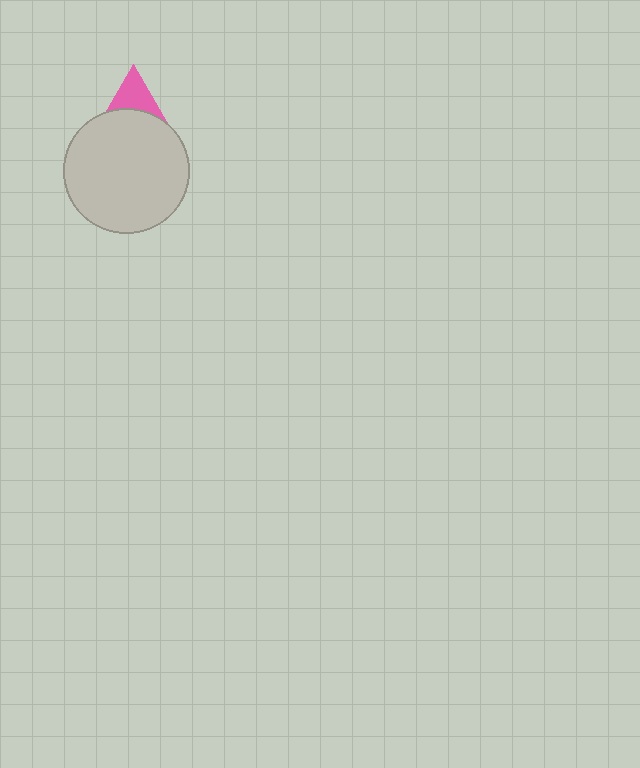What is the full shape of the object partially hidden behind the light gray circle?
The partially hidden object is a pink triangle.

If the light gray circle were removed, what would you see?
You would see the complete pink triangle.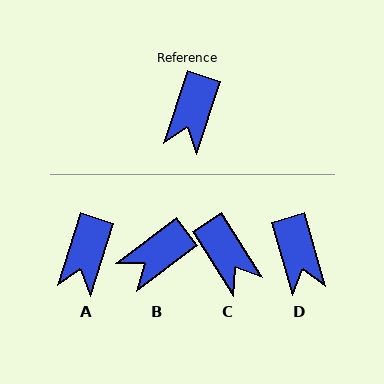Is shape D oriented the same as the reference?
No, it is off by about 33 degrees.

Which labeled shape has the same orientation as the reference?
A.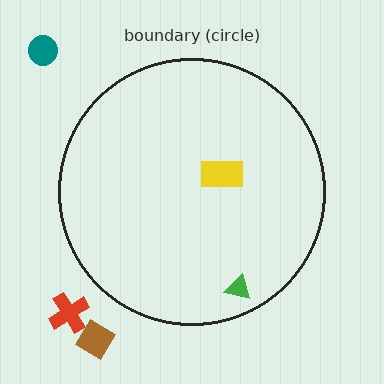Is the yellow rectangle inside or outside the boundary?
Inside.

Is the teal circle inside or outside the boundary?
Outside.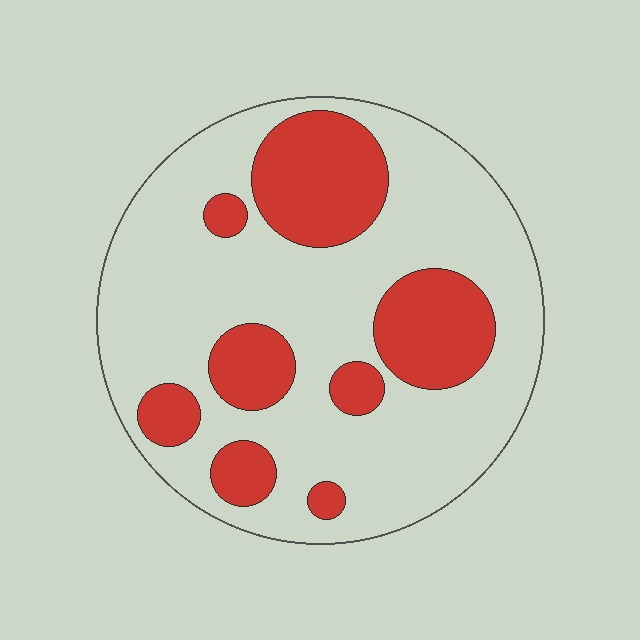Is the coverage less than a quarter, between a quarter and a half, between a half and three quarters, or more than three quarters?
Between a quarter and a half.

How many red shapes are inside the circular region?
8.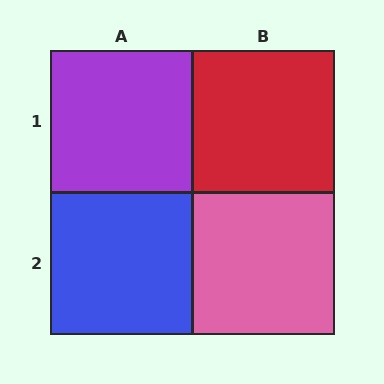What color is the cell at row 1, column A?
Purple.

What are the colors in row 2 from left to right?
Blue, pink.